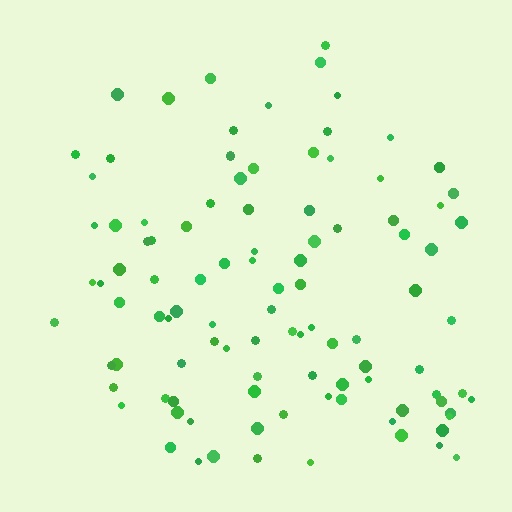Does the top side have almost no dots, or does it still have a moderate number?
Still a moderate number, just noticeably fewer than the bottom.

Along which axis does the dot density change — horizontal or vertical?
Vertical.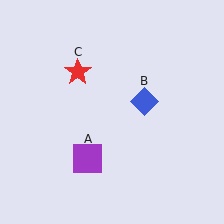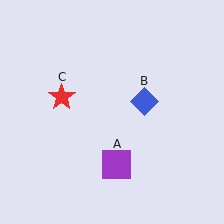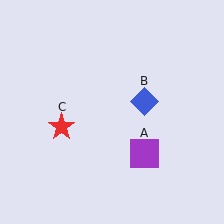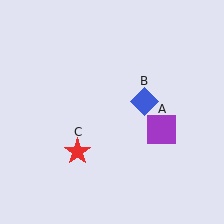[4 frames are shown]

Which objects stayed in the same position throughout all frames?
Blue diamond (object B) remained stationary.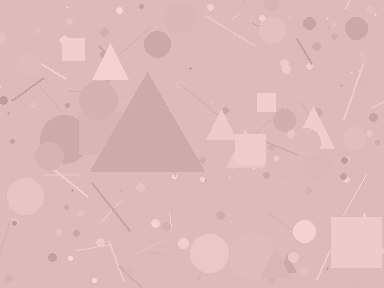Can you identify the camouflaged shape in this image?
The camouflaged shape is a triangle.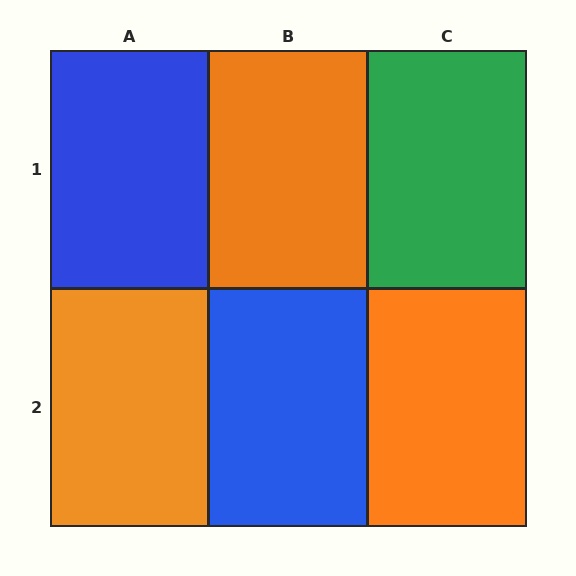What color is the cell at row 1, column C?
Green.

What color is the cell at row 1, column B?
Orange.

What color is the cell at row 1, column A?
Blue.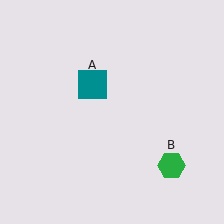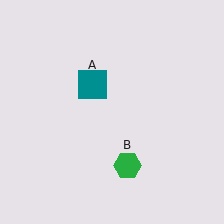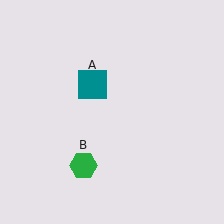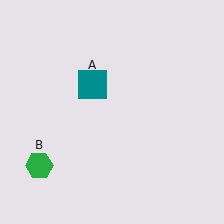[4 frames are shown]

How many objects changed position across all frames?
1 object changed position: green hexagon (object B).